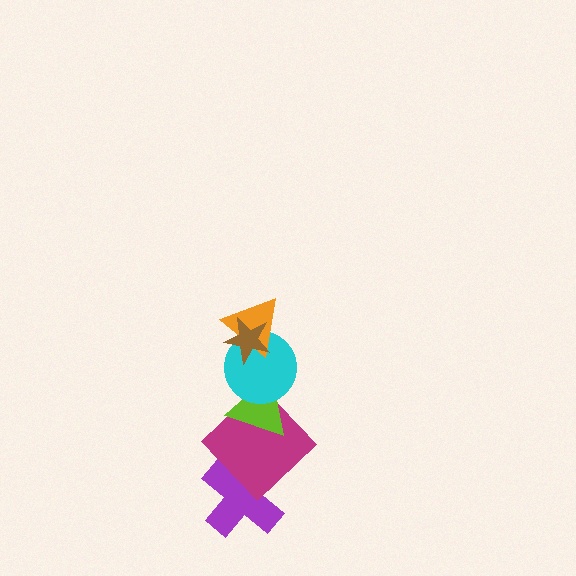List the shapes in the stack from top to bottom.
From top to bottom: the brown star, the orange triangle, the cyan circle, the lime triangle, the magenta diamond, the purple cross.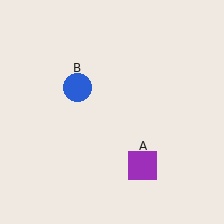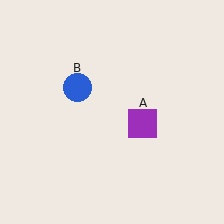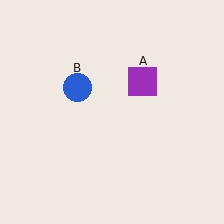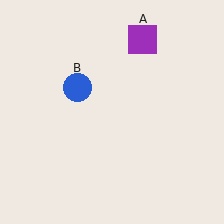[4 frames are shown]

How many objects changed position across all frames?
1 object changed position: purple square (object A).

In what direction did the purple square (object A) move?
The purple square (object A) moved up.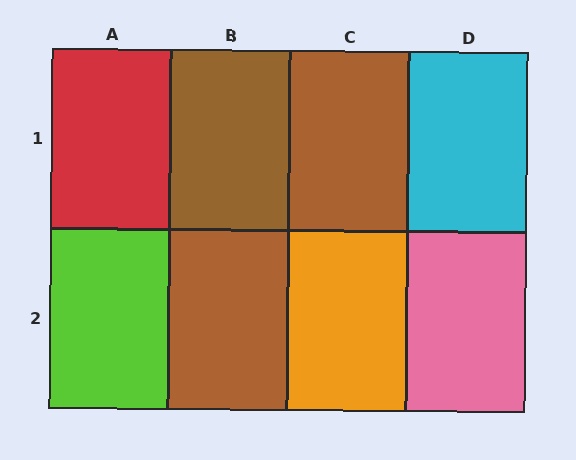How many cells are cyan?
1 cell is cyan.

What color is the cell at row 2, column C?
Orange.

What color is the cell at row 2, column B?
Brown.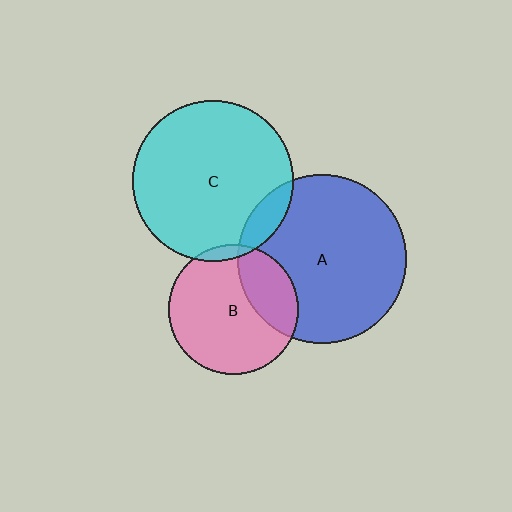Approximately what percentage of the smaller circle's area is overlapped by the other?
Approximately 25%.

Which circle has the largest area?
Circle A (blue).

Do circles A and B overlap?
Yes.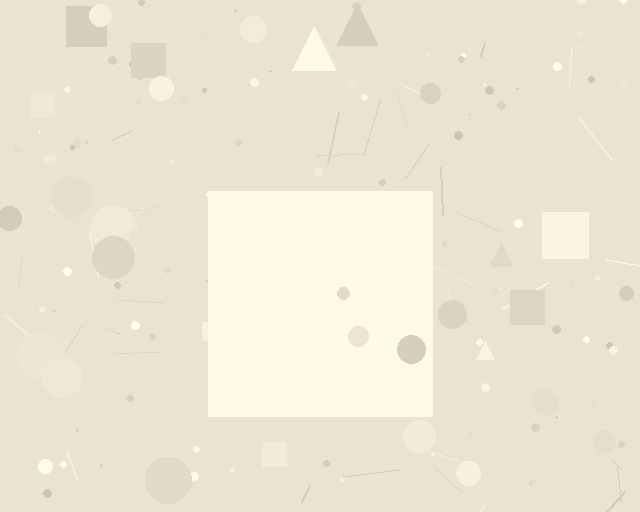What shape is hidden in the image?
A square is hidden in the image.